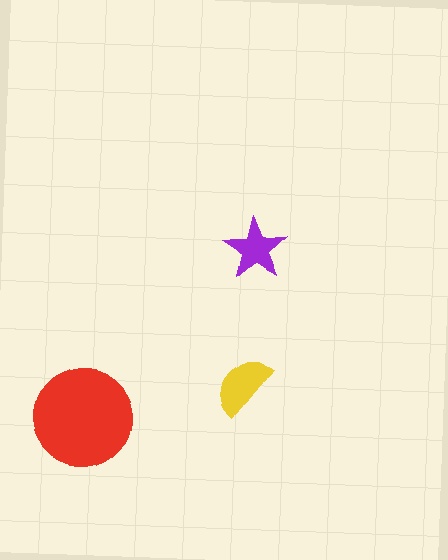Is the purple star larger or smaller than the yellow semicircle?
Smaller.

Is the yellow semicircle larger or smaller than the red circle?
Smaller.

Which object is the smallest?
The purple star.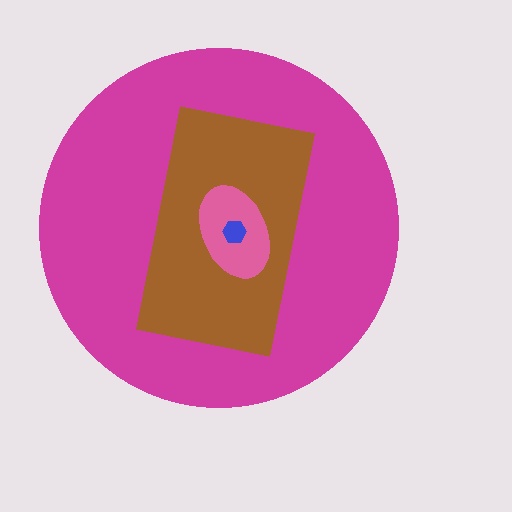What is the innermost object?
The blue hexagon.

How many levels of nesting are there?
4.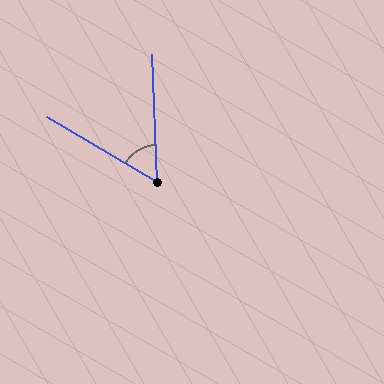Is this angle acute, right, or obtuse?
It is acute.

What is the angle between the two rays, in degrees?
Approximately 57 degrees.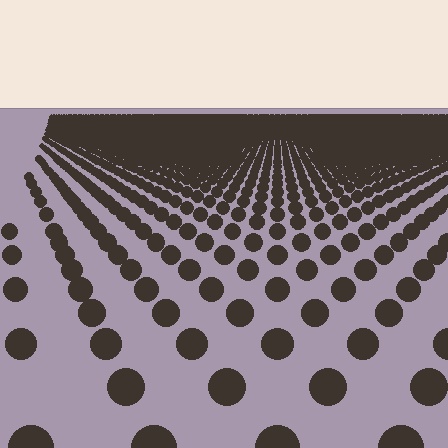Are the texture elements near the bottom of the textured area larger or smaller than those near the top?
Larger. Near the bottom, elements are closer to the viewer and appear at a bigger on-screen size.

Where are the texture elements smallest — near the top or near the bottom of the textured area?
Near the top.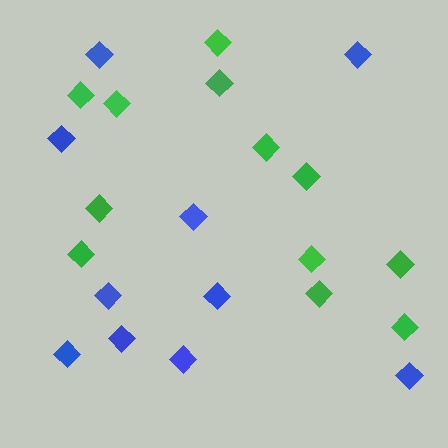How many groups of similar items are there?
There are 2 groups: one group of green diamonds (12) and one group of blue diamonds (10).